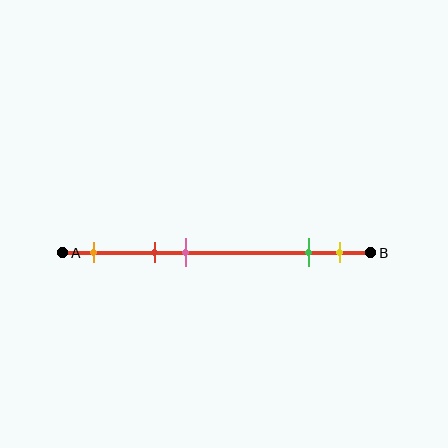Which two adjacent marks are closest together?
The green and yellow marks are the closest adjacent pair.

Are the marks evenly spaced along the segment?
No, the marks are not evenly spaced.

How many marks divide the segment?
There are 5 marks dividing the segment.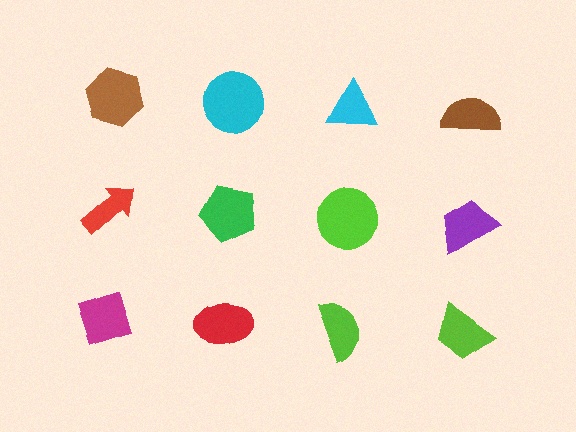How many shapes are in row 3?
4 shapes.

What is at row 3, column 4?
A lime trapezoid.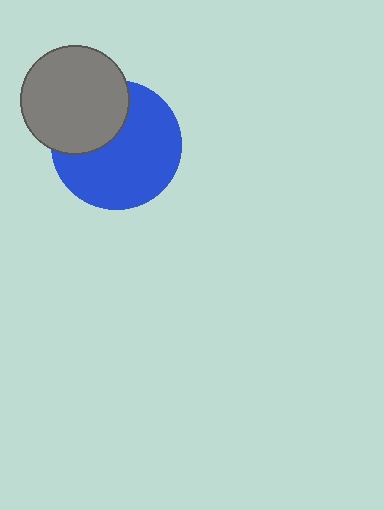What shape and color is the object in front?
The object in front is a gray circle.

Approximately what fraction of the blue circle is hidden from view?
Roughly 32% of the blue circle is hidden behind the gray circle.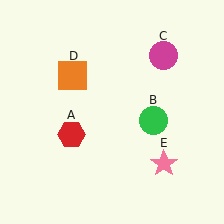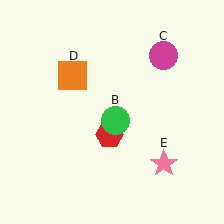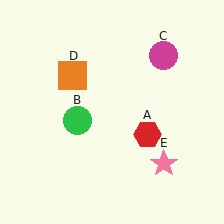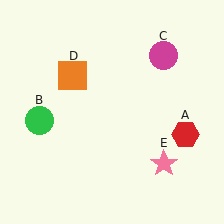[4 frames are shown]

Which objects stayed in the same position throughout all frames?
Magenta circle (object C) and orange square (object D) and pink star (object E) remained stationary.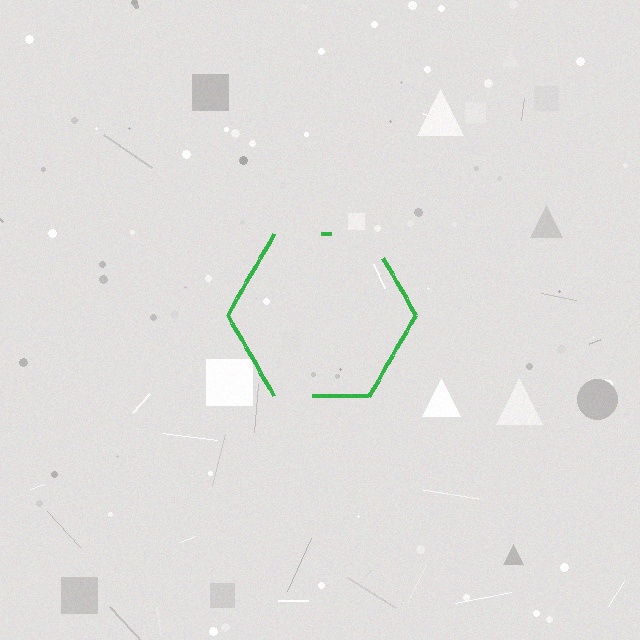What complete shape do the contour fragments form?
The contour fragments form a hexagon.